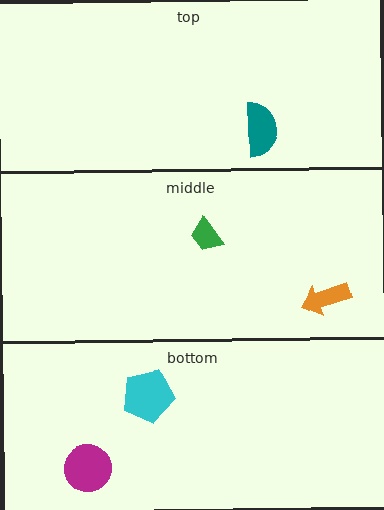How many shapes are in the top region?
1.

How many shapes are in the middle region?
2.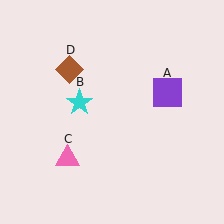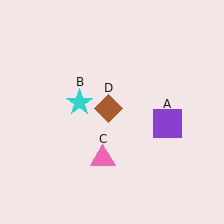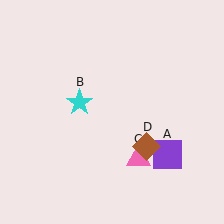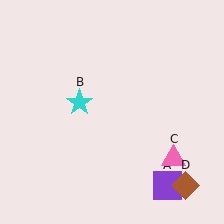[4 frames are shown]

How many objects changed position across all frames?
3 objects changed position: purple square (object A), pink triangle (object C), brown diamond (object D).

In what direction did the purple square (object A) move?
The purple square (object A) moved down.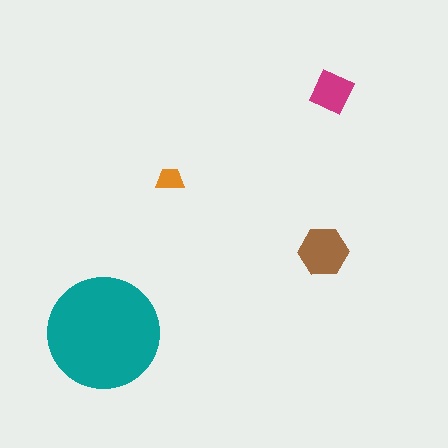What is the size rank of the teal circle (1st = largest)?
1st.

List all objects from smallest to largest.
The orange trapezoid, the magenta diamond, the brown hexagon, the teal circle.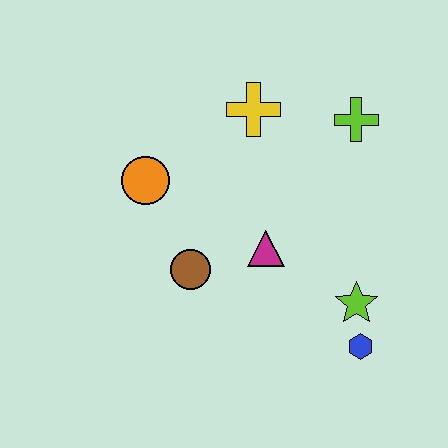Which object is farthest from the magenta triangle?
The lime cross is farthest from the magenta triangle.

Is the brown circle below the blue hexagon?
No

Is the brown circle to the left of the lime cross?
Yes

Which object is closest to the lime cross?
The yellow cross is closest to the lime cross.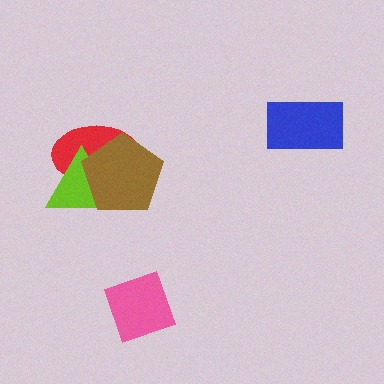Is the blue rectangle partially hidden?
No, no other shape covers it.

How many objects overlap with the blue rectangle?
0 objects overlap with the blue rectangle.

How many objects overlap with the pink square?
0 objects overlap with the pink square.